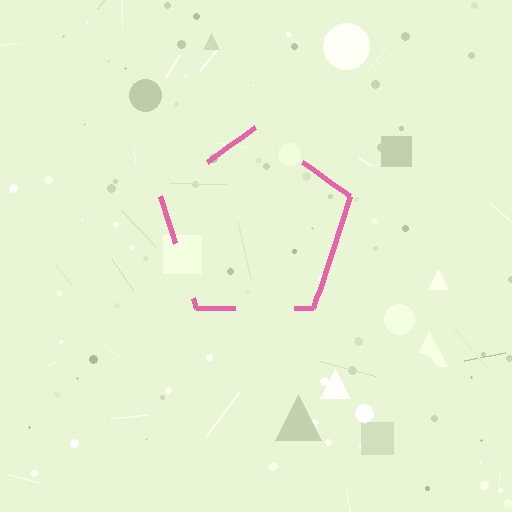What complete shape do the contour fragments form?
The contour fragments form a pentagon.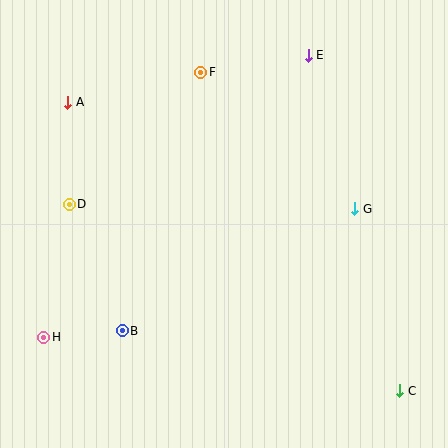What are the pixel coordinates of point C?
Point C is at (400, 391).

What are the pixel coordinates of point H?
Point H is at (44, 337).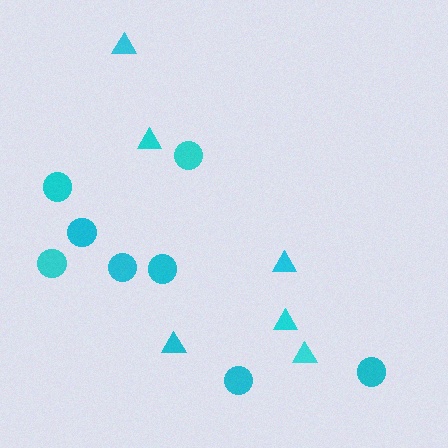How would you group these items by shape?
There are 2 groups: one group of triangles (6) and one group of circles (8).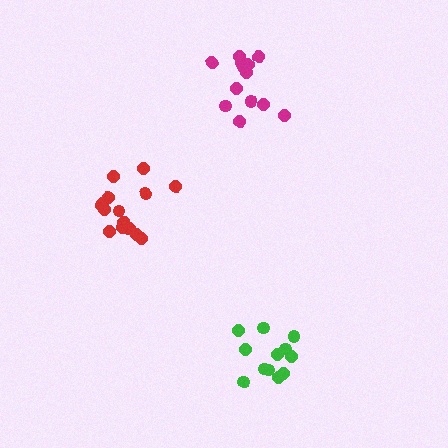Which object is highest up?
The magenta cluster is topmost.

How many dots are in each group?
Group 1: 12 dots, Group 2: 13 dots, Group 3: 15 dots (40 total).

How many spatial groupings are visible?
There are 3 spatial groupings.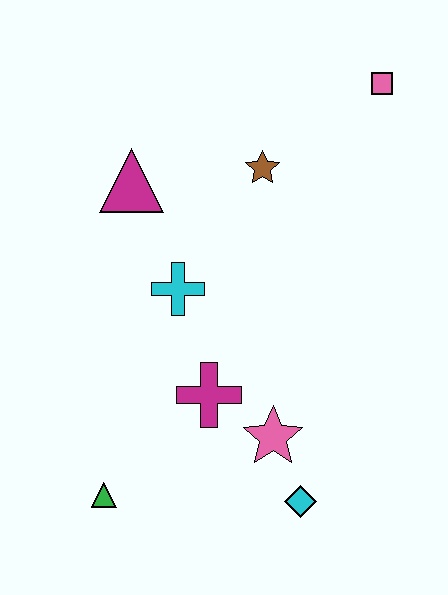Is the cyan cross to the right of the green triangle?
Yes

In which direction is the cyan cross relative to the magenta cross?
The cyan cross is above the magenta cross.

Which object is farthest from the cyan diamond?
The pink square is farthest from the cyan diamond.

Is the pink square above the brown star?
Yes